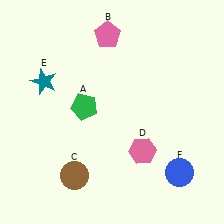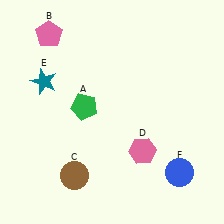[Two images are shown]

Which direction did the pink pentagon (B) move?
The pink pentagon (B) moved left.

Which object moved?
The pink pentagon (B) moved left.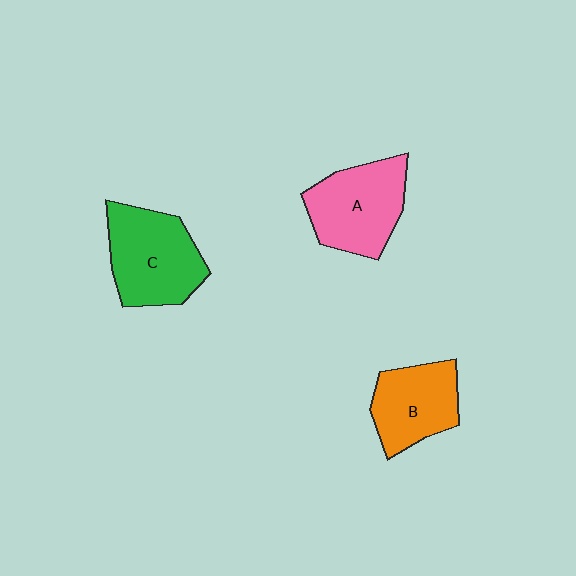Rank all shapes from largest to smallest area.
From largest to smallest: C (green), A (pink), B (orange).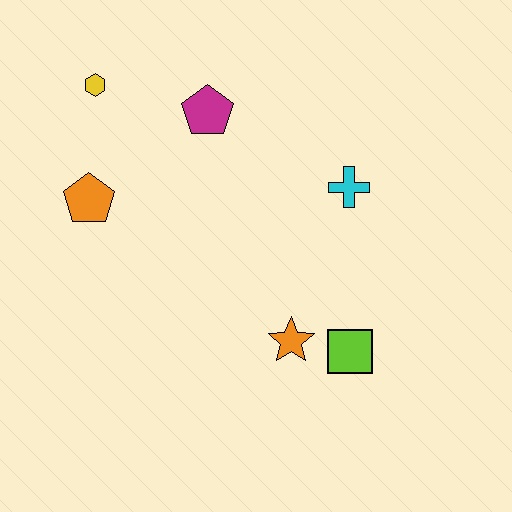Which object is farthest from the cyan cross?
The yellow hexagon is farthest from the cyan cross.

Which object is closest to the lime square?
The orange star is closest to the lime square.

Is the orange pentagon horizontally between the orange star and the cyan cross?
No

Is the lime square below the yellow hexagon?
Yes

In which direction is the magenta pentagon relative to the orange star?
The magenta pentagon is above the orange star.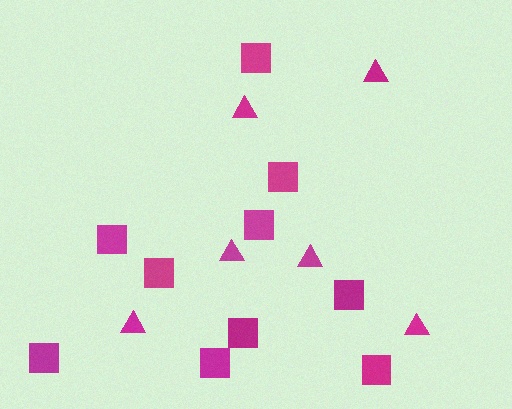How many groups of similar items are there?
There are 2 groups: one group of triangles (6) and one group of squares (10).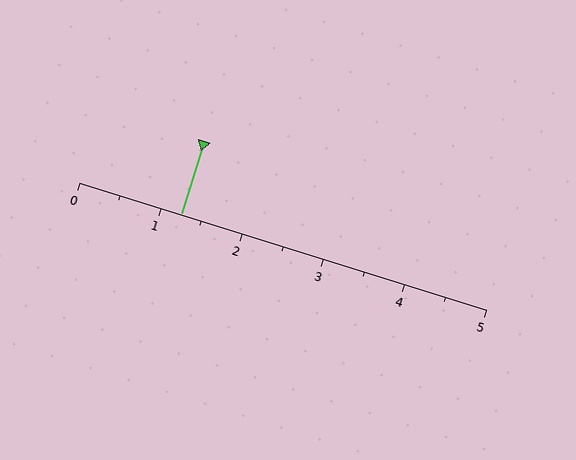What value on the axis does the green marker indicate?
The marker indicates approximately 1.2.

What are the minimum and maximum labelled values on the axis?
The axis runs from 0 to 5.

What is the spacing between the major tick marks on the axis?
The major ticks are spaced 1 apart.